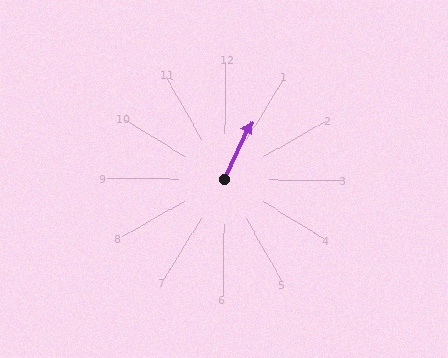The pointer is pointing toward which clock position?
Roughly 1 o'clock.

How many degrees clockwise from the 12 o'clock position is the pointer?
Approximately 25 degrees.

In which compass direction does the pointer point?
Northeast.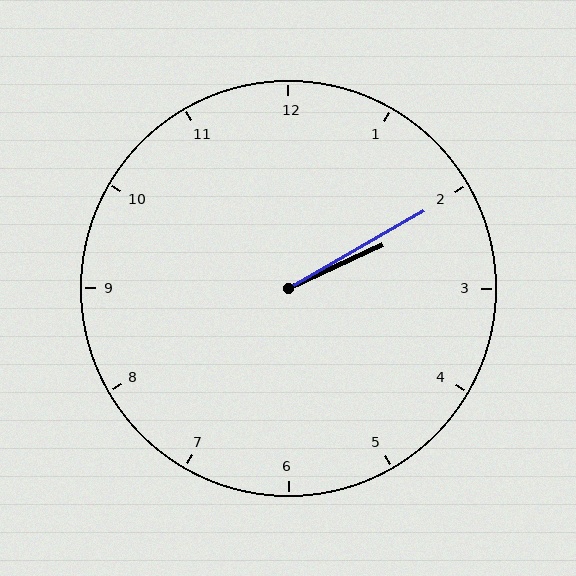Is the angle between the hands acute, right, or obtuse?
It is acute.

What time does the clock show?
2:10.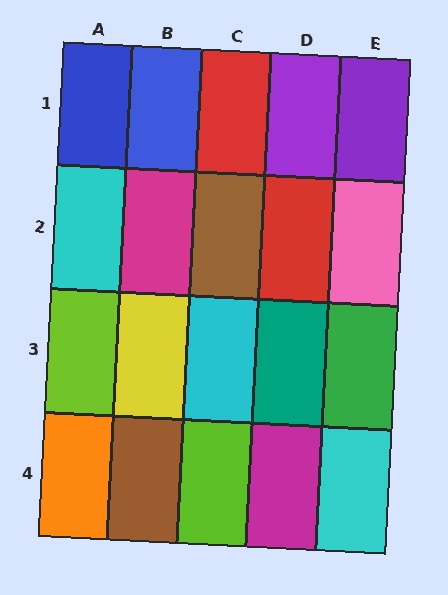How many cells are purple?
2 cells are purple.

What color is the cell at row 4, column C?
Lime.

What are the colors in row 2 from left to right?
Cyan, magenta, brown, red, pink.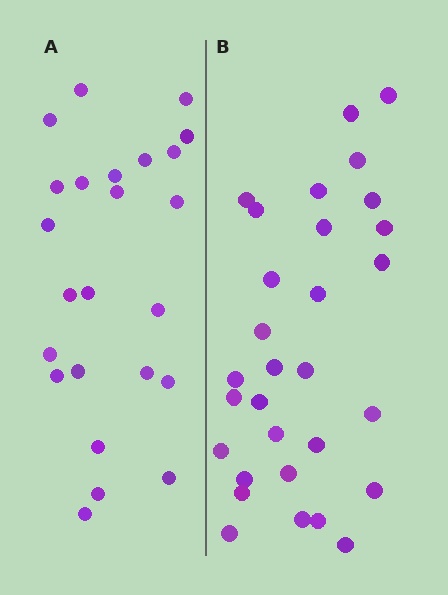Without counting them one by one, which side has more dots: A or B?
Region B (the right region) has more dots.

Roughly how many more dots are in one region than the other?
Region B has about 6 more dots than region A.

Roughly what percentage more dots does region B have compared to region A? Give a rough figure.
About 25% more.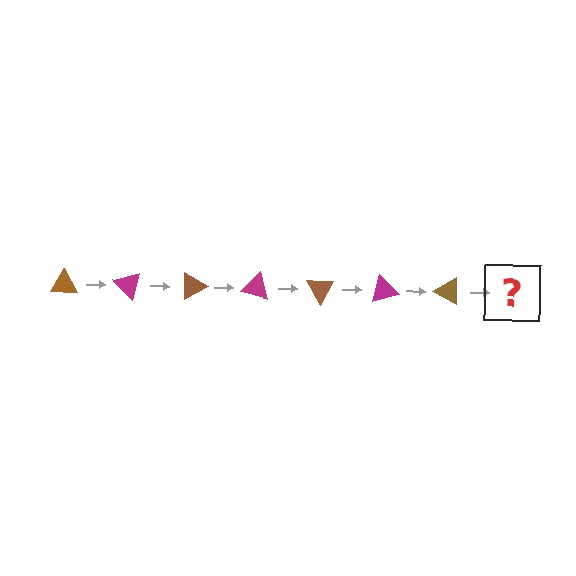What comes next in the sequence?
The next element should be a magenta triangle, rotated 315 degrees from the start.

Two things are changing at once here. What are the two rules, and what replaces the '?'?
The two rules are that it rotates 45 degrees each step and the color cycles through brown and magenta. The '?' should be a magenta triangle, rotated 315 degrees from the start.